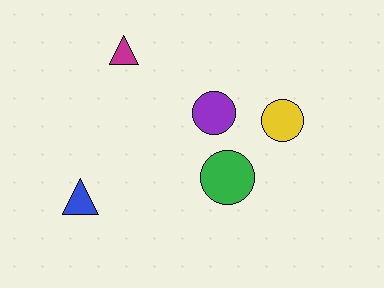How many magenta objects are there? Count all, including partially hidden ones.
There is 1 magenta object.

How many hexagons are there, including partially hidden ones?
There are no hexagons.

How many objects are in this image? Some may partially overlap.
There are 5 objects.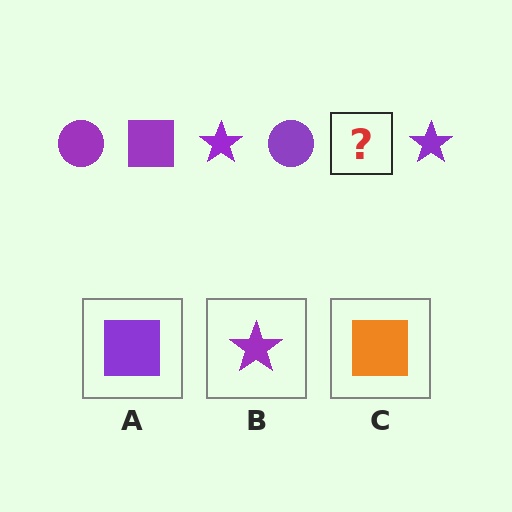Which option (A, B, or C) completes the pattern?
A.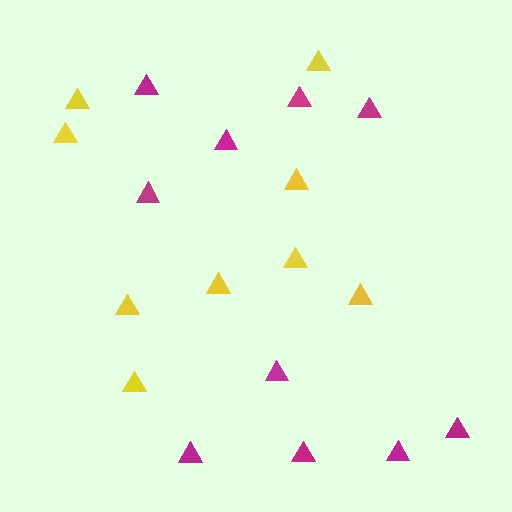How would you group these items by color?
There are 2 groups: one group of yellow triangles (9) and one group of magenta triangles (10).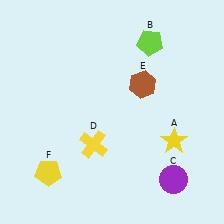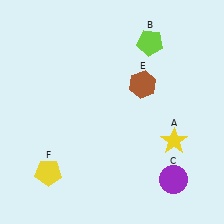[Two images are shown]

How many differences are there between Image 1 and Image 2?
There is 1 difference between the two images.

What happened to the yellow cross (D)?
The yellow cross (D) was removed in Image 2. It was in the bottom-left area of Image 1.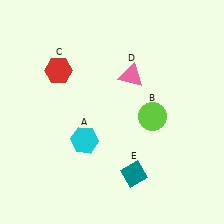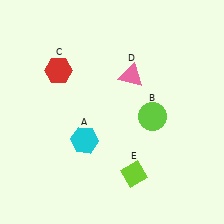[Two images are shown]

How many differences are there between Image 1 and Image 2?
There is 1 difference between the two images.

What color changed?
The diamond (E) changed from teal in Image 1 to lime in Image 2.